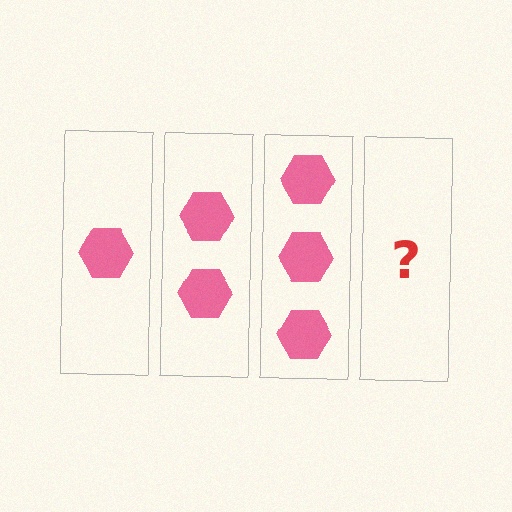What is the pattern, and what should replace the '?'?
The pattern is that each step adds one more hexagon. The '?' should be 4 hexagons.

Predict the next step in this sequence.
The next step is 4 hexagons.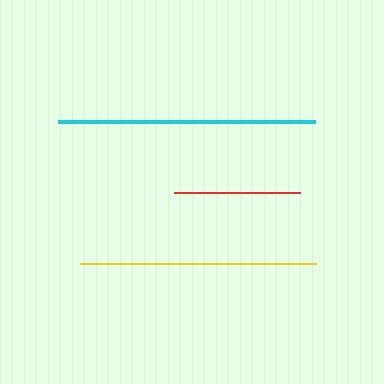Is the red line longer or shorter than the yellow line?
The yellow line is longer than the red line.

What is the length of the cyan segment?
The cyan segment is approximately 257 pixels long.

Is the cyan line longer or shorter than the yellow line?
The cyan line is longer than the yellow line.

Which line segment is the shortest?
The red line is the shortest at approximately 126 pixels.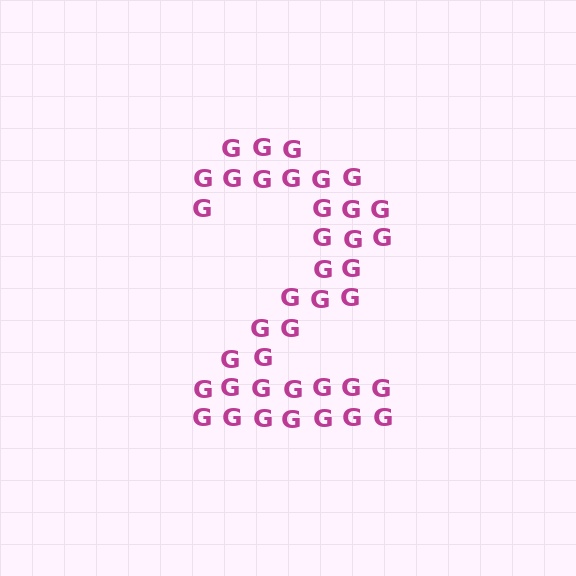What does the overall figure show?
The overall figure shows the digit 2.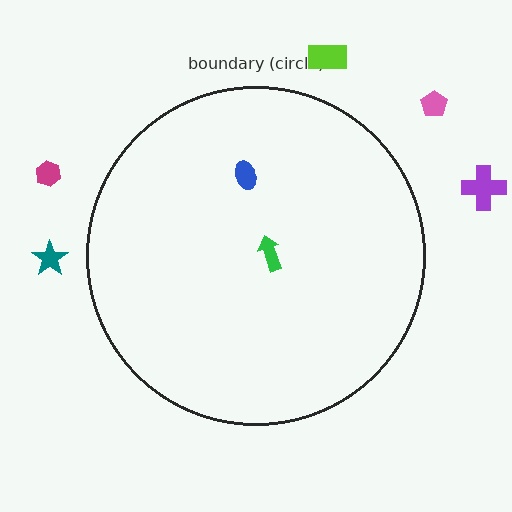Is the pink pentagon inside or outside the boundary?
Outside.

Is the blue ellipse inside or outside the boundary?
Inside.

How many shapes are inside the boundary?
2 inside, 5 outside.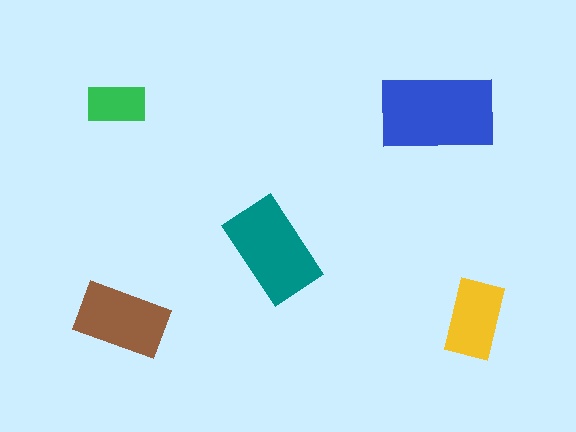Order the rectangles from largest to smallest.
the blue one, the teal one, the brown one, the yellow one, the green one.